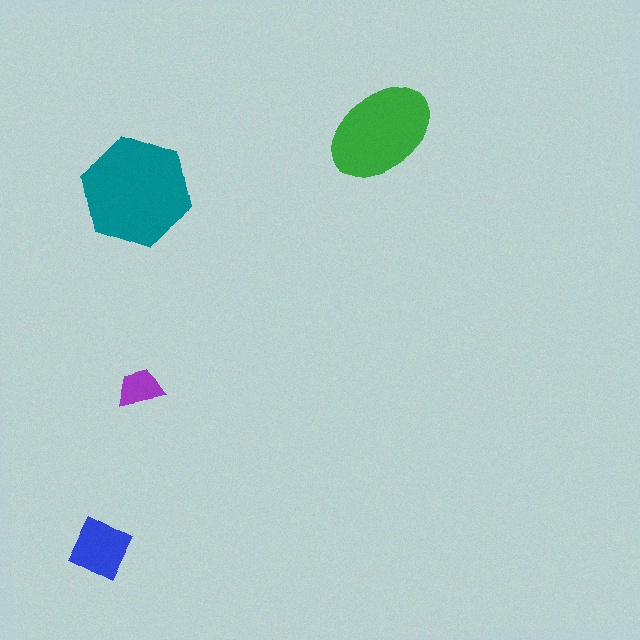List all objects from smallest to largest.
The purple trapezoid, the blue diamond, the green ellipse, the teal hexagon.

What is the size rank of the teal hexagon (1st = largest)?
1st.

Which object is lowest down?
The blue diamond is bottommost.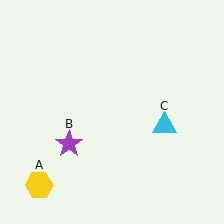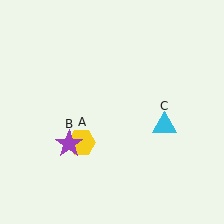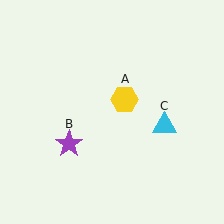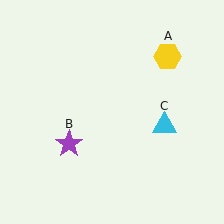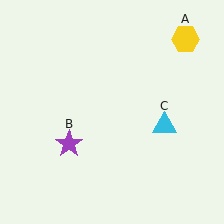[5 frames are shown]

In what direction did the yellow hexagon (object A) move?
The yellow hexagon (object A) moved up and to the right.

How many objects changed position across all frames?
1 object changed position: yellow hexagon (object A).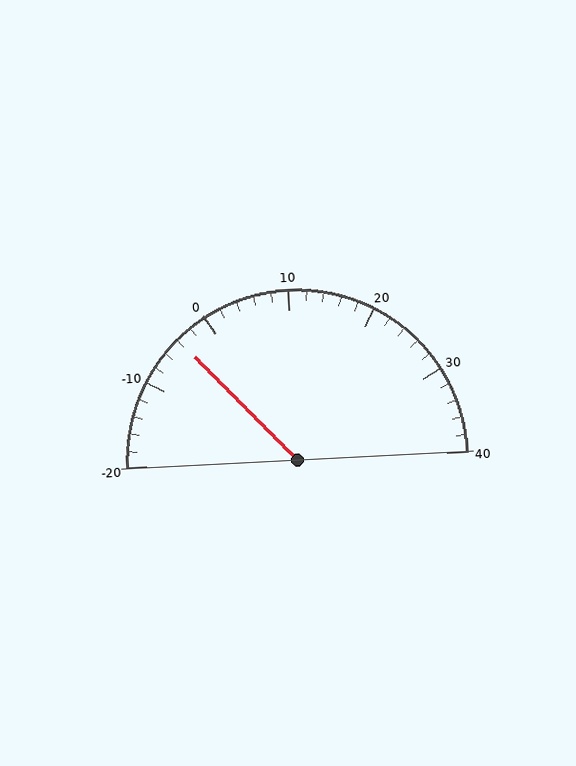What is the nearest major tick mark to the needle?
The nearest major tick mark is 0.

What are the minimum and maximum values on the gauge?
The gauge ranges from -20 to 40.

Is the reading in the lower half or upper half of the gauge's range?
The reading is in the lower half of the range (-20 to 40).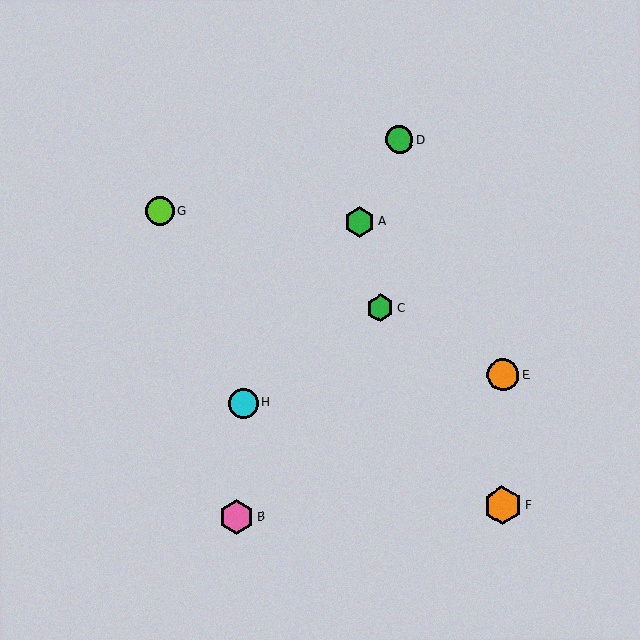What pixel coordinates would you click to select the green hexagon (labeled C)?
Click at (380, 308) to select the green hexagon C.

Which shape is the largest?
The orange hexagon (labeled F) is the largest.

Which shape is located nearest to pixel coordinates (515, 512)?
The orange hexagon (labeled F) at (502, 506) is nearest to that location.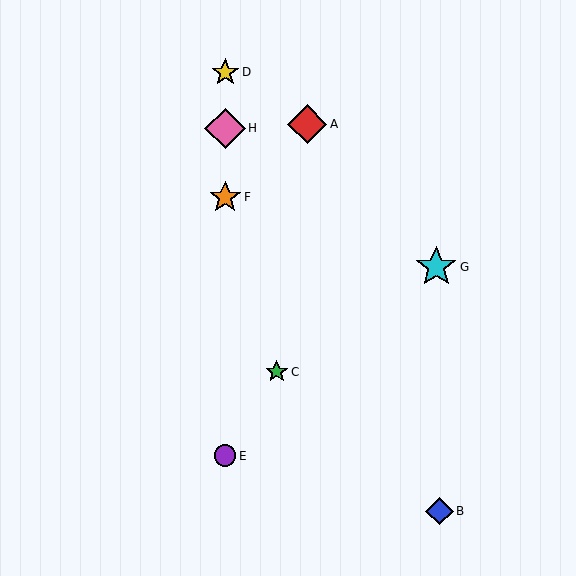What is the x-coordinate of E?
Object E is at x≈225.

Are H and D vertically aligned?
Yes, both are at x≈225.